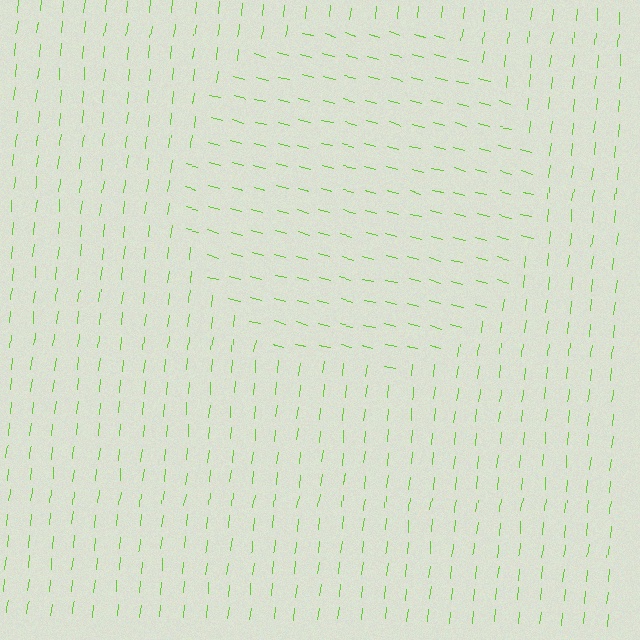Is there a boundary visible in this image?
Yes, there is a texture boundary formed by a change in line orientation.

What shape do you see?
I see a circle.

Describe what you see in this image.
The image is filled with small lime line segments. A circle region in the image has lines oriented differently from the surrounding lines, creating a visible texture boundary.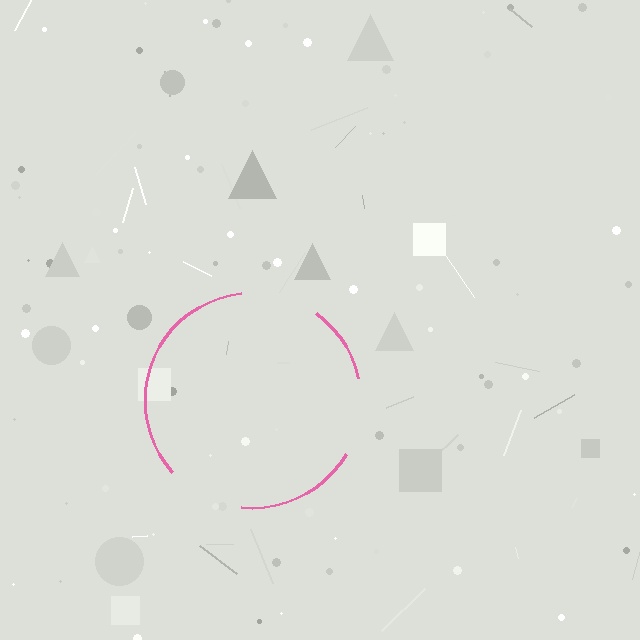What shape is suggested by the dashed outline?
The dashed outline suggests a circle.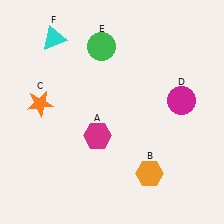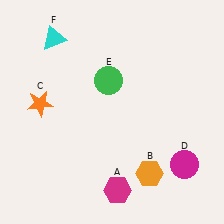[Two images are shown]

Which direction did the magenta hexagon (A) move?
The magenta hexagon (A) moved down.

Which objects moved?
The objects that moved are: the magenta hexagon (A), the magenta circle (D), the green circle (E).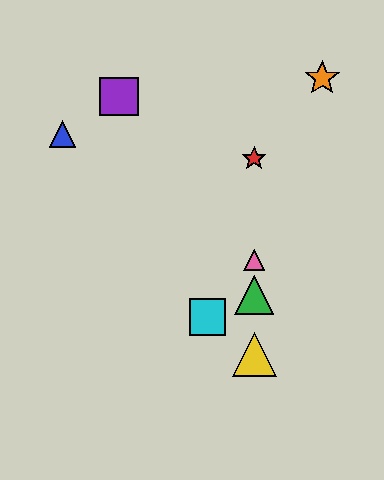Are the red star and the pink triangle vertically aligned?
Yes, both are at x≈254.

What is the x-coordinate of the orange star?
The orange star is at x≈322.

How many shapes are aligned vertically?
4 shapes (the red star, the green triangle, the yellow triangle, the pink triangle) are aligned vertically.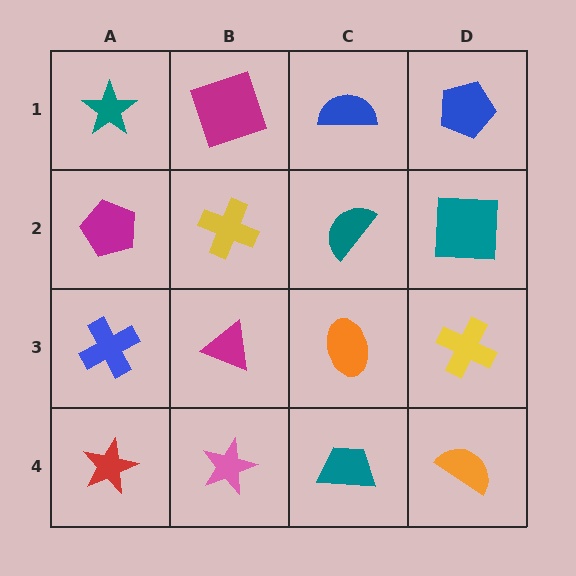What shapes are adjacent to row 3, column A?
A magenta pentagon (row 2, column A), a red star (row 4, column A), a magenta triangle (row 3, column B).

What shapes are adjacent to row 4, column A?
A blue cross (row 3, column A), a pink star (row 4, column B).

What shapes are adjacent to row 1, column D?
A teal square (row 2, column D), a blue semicircle (row 1, column C).